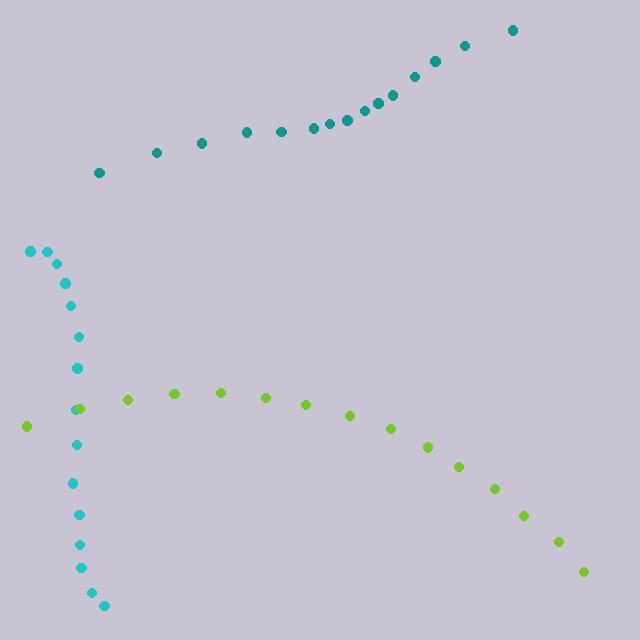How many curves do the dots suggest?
There are 3 distinct paths.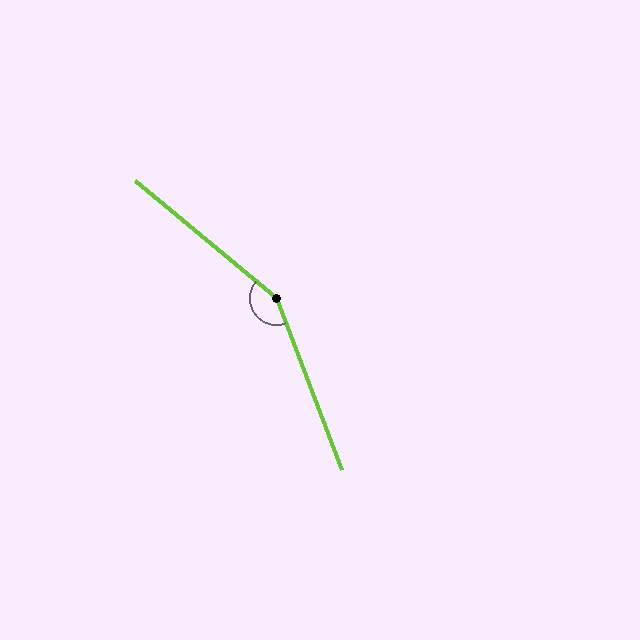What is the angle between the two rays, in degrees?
Approximately 150 degrees.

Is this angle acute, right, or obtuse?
It is obtuse.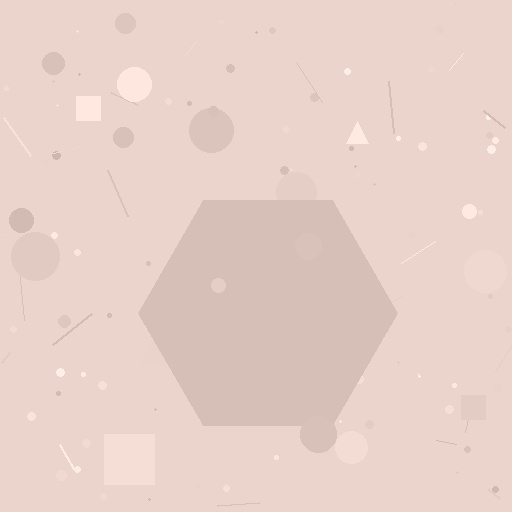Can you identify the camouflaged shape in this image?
The camouflaged shape is a hexagon.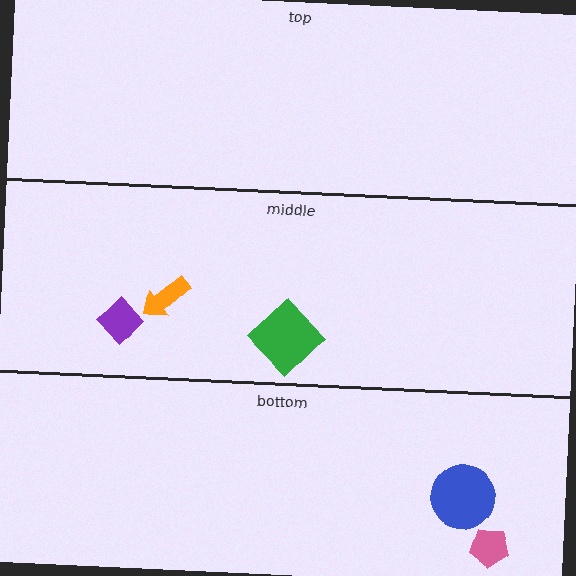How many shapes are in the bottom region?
2.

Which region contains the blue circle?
The bottom region.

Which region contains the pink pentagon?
The bottom region.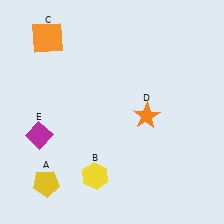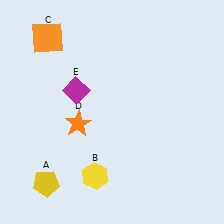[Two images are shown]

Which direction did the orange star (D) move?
The orange star (D) moved left.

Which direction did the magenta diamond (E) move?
The magenta diamond (E) moved up.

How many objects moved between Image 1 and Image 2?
2 objects moved between the two images.